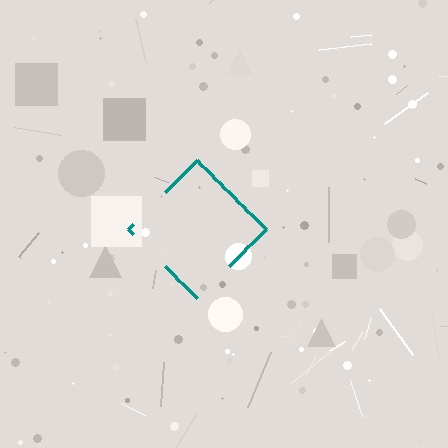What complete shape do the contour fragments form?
The contour fragments form a diamond.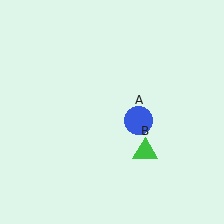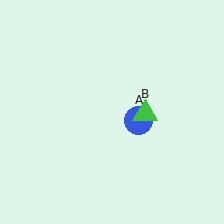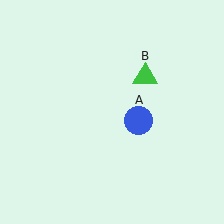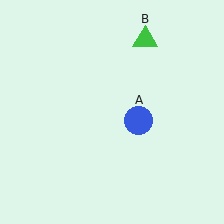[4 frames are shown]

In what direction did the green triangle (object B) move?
The green triangle (object B) moved up.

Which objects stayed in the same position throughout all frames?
Blue circle (object A) remained stationary.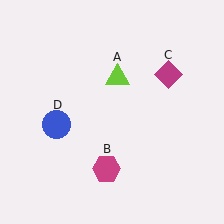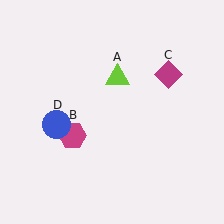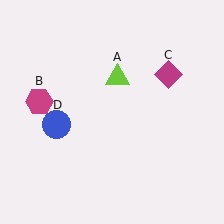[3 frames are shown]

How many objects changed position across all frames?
1 object changed position: magenta hexagon (object B).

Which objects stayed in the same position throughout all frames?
Lime triangle (object A) and magenta diamond (object C) and blue circle (object D) remained stationary.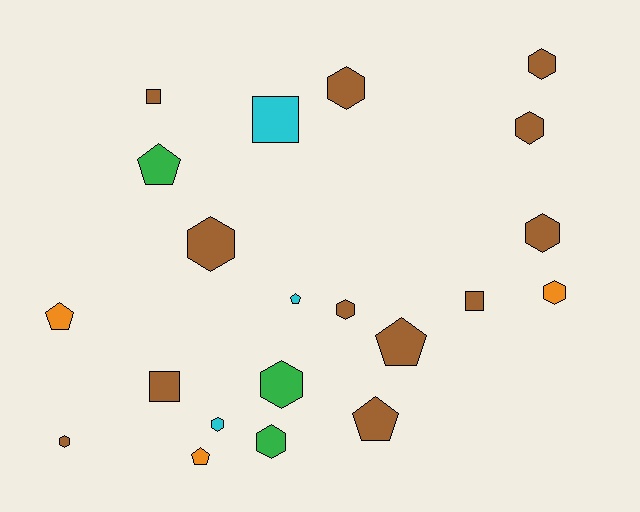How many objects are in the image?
There are 21 objects.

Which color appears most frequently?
Brown, with 12 objects.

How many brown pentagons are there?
There are 2 brown pentagons.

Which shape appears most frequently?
Hexagon, with 11 objects.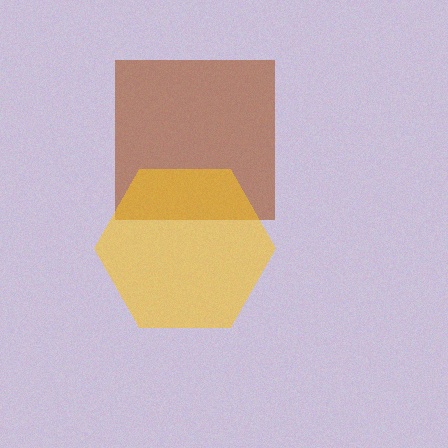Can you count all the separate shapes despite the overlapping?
Yes, there are 2 separate shapes.